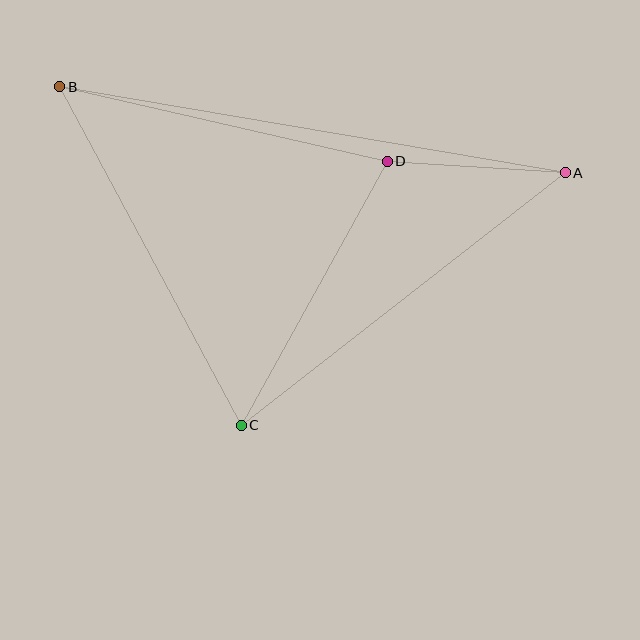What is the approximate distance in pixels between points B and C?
The distance between B and C is approximately 384 pixels.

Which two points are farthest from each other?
Points A and B are farthest from each other.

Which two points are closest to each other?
Points A and D are closest to each other.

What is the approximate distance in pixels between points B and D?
The distance between B and D is approximately 336 pixels.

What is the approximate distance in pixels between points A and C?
The distance between A and C is approximately 411 pixels.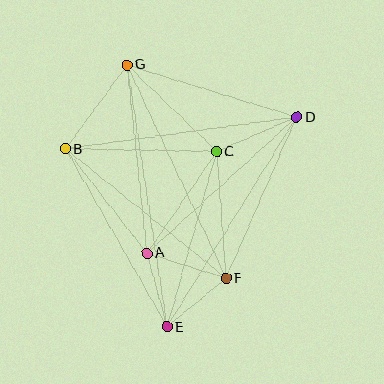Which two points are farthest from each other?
Points E and G are farthest from each other.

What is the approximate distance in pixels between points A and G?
The distance between A and G is approximately 189 pixels.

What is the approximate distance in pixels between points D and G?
The distance between D and G is approximately 178 pixels.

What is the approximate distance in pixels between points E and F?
The distance between E and F is approximately 77 pixels.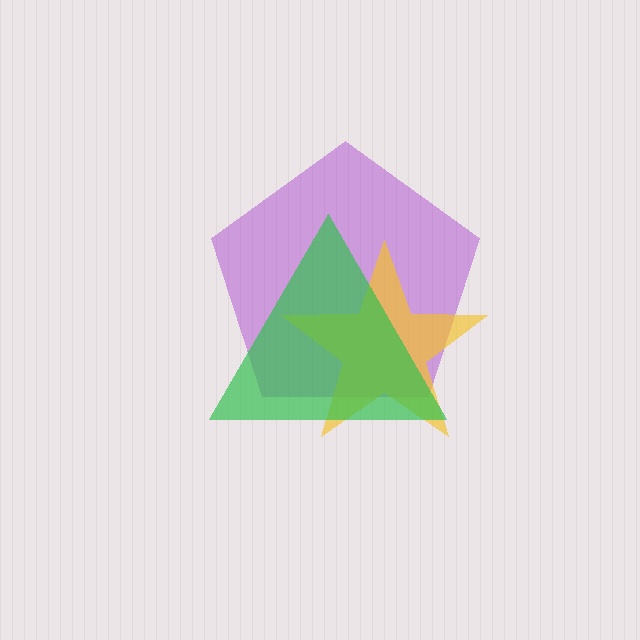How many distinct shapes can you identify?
There are 3 distinct shapes: a purple pentagon, a yellow star, a green triangle.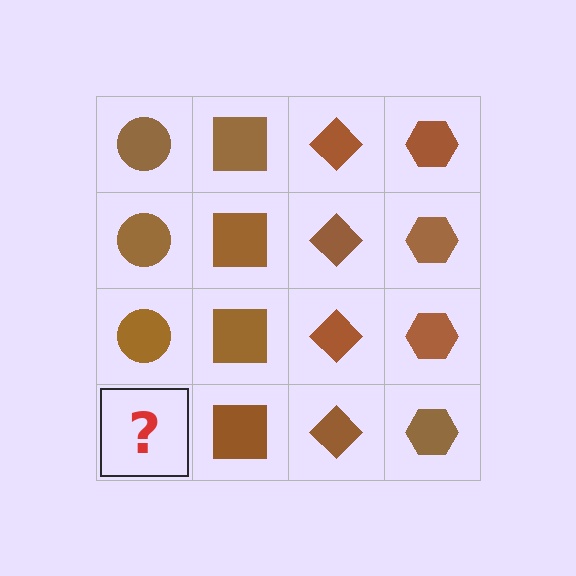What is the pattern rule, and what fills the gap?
The rule is that each column has a consistent shape. The gap should be filled with a brown circle.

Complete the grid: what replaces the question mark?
The question mark should be replaced with a brown circle.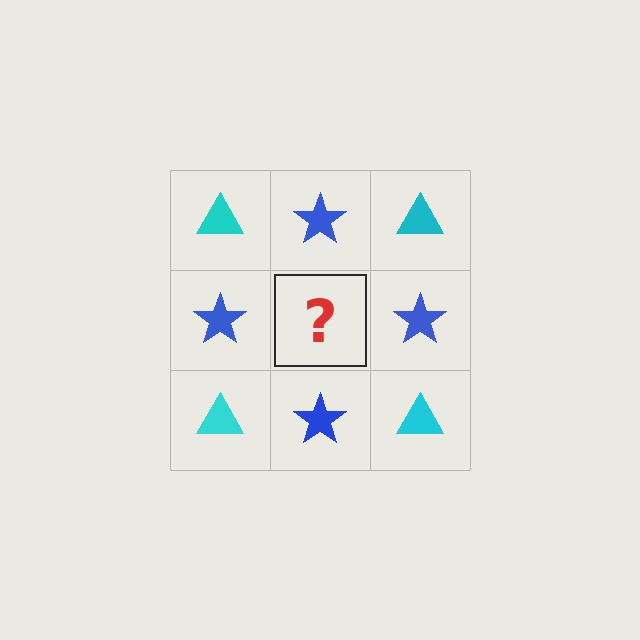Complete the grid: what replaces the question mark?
The question mark should be replaced with a cyan triangle.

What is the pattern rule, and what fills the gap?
The rule is that it alternates cyan triangle and blue star in a checkerboard pattern. The gap should be filled with a cyan triangle.